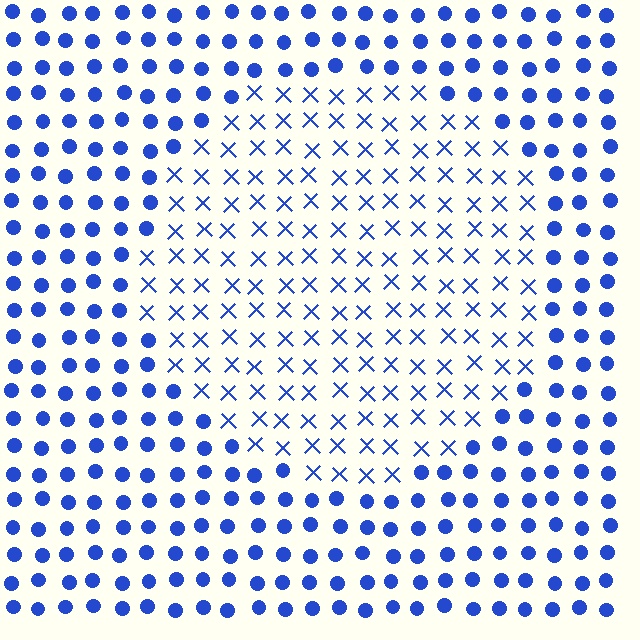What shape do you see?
I see a circle.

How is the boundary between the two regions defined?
The boundary is defined by a change in element shape: X marks inside vs. circles outside. All elements share the same color and spacing.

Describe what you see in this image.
The image is filled with small blue elements arranged in a uniform grid. A circle-shaped region contains X marks, while the surrounding area contains circles. The boundary is defined purely by the change in element shape.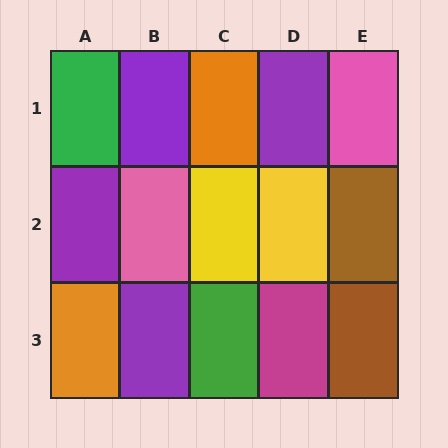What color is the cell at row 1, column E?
Pink.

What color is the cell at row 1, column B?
Purple.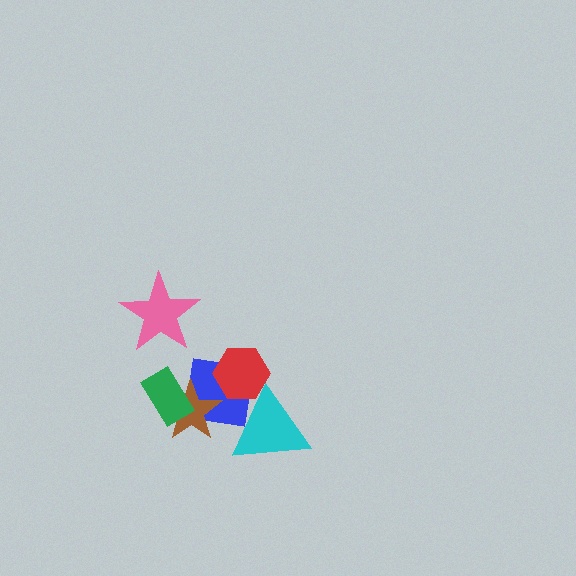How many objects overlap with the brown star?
2 objects overlap with the brown star.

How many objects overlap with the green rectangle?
1 object overlaps with the green rectangle.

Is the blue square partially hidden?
Yes, it is partially covered by another shape.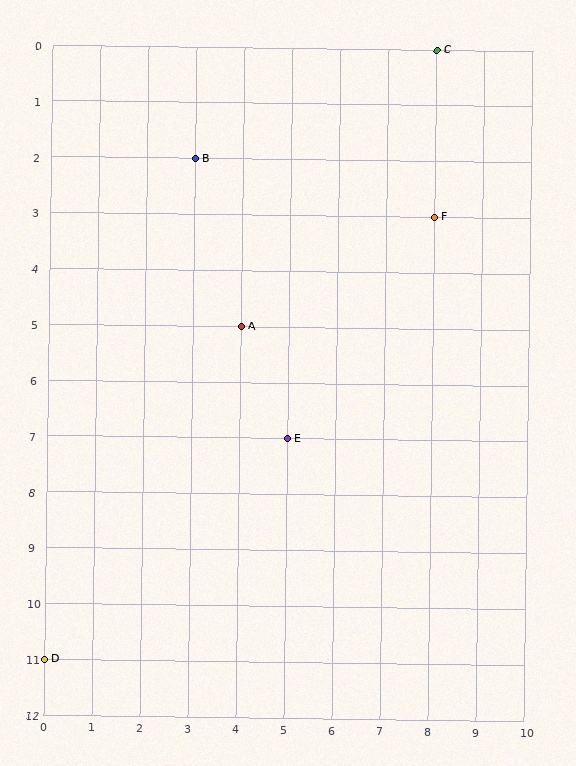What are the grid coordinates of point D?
Point D is at grid coordinates (0, 11).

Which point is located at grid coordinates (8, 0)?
Point C is at (8, 0).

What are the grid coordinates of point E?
Point E is at grid coordinates (5, 7).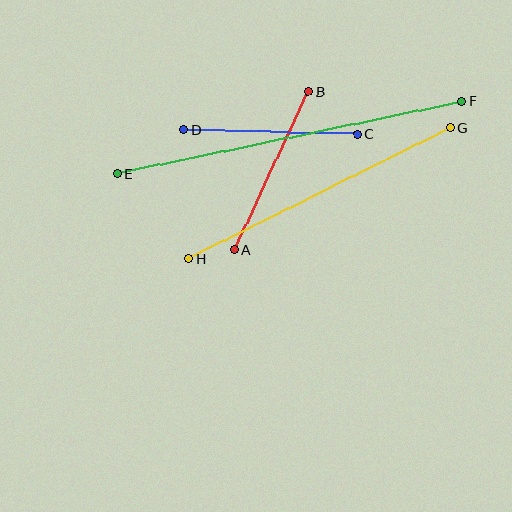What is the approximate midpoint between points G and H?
The midpoint is at approximately (319, 193) pixels.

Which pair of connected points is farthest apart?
Points E and F are farthest apart.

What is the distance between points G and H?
The distance is approximately 292 pixels.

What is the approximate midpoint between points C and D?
The midpoint is at approximately (271, 132) pixels.